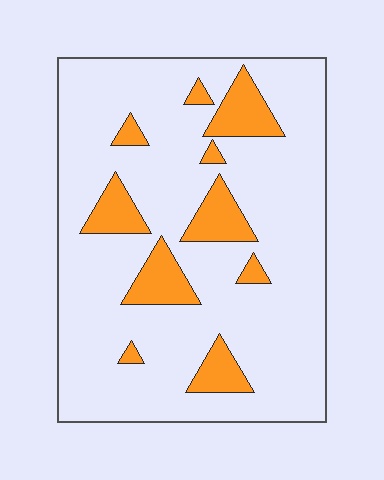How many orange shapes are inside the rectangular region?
10.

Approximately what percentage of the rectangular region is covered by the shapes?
Approximately 15%.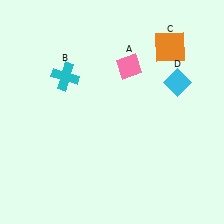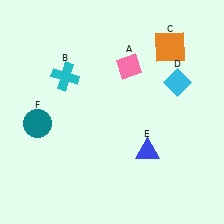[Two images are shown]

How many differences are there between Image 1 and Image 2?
There are 2 differences between the two images.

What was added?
A blue triangle (E), a teal circle (F) were added in Image 2.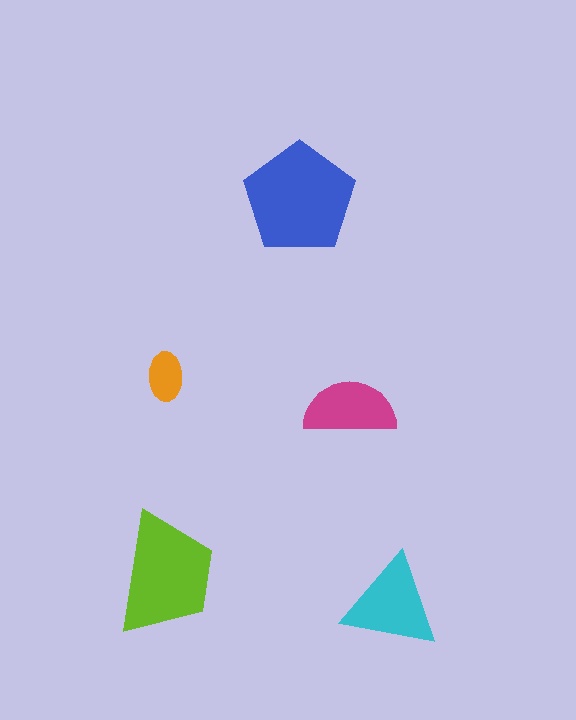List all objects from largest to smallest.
The blue pentagon, the lime trapezoid, the cyan triangle, the magenta semicircle, the orange ellipse.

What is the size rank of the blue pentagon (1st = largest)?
1st.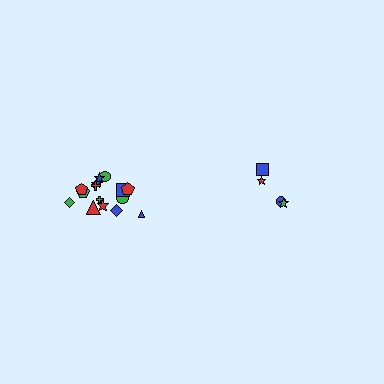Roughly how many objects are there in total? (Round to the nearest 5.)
Roughly 20 objects in total.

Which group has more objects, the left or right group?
The left group.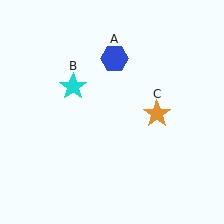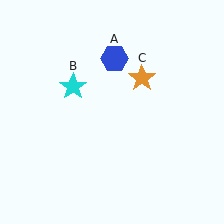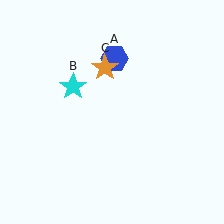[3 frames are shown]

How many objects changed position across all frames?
1 object changed position: orange star (object C).